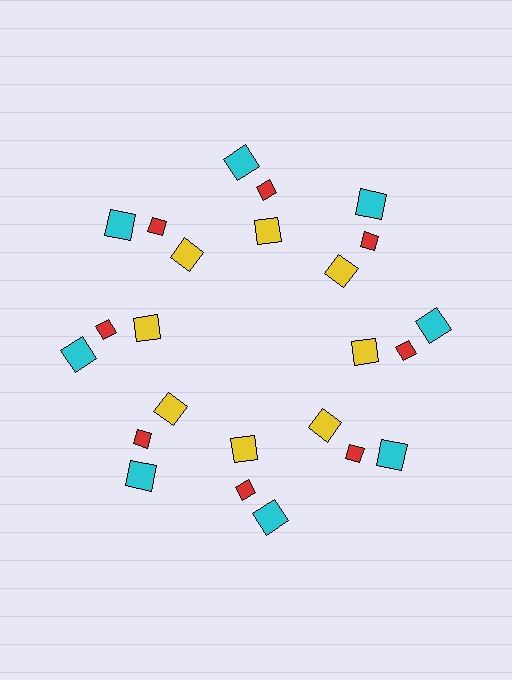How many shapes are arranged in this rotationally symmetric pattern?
There are 24 shapes, arranged in 8 groups of 3.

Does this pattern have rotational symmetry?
Yes, this pattern has 8-fold rotational symmetry. It looks the same after rotating 45 degrees around the center.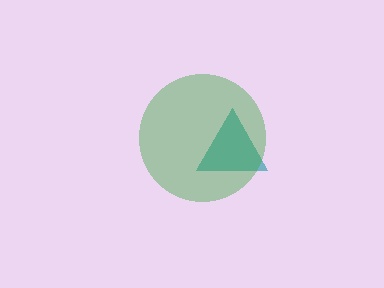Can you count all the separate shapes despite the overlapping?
Yes, there are 2 separate shapes.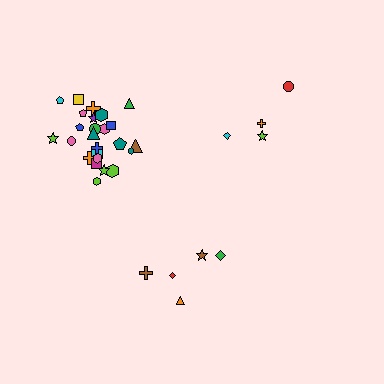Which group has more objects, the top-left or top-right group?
The top-left group.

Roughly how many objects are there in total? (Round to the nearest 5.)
Roughly 35 objects in total.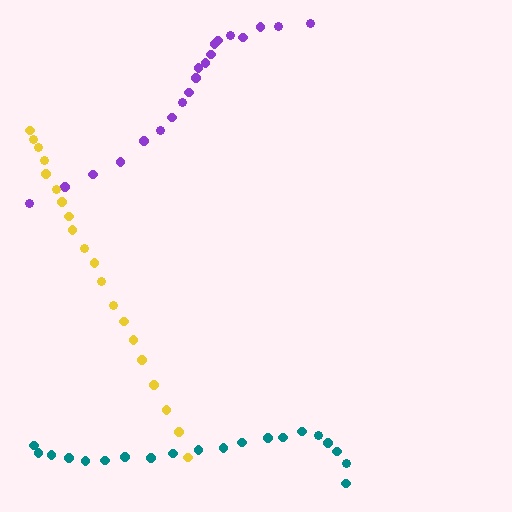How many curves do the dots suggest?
There are 3 distinct paths.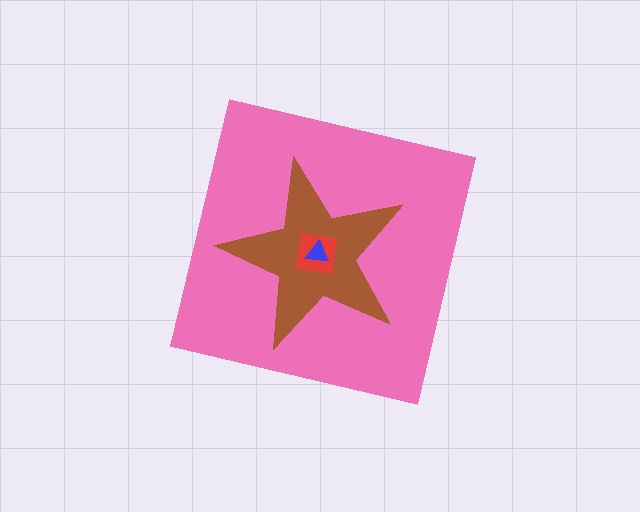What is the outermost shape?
The pink square.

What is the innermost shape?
The blue triangle.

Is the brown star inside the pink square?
Yes.